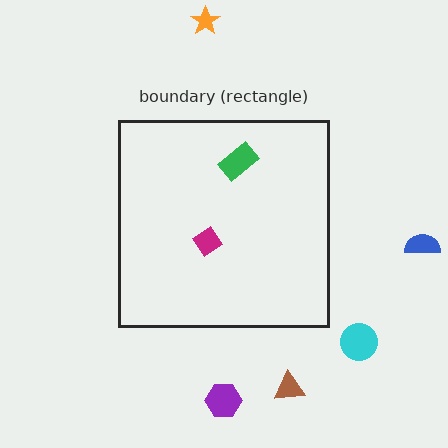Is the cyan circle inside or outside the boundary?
Outside.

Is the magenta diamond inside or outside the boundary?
Inside.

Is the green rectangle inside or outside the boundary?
Inside.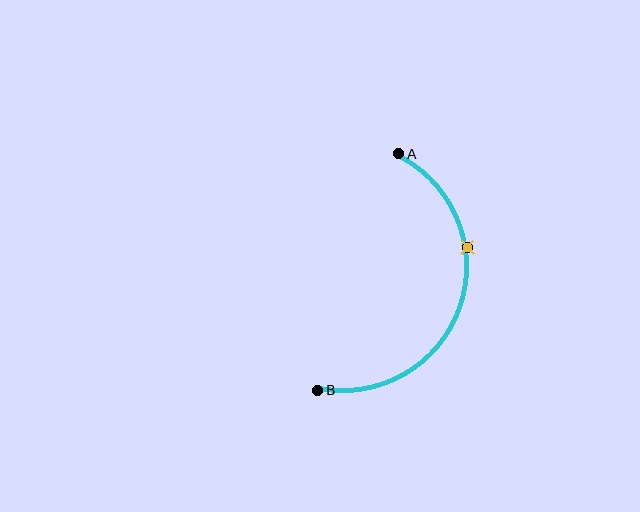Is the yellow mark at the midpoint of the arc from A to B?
No. The yellow mark lies on the arc but is closer to endpoint A. The arc midpoint would be at the point on the curve equidistant along the arc from both A and B.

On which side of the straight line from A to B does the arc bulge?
The arc bulges to the right of the straight line connecting A and B.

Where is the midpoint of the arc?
The arc midpoint is the point on the curve farthest from the straight line joining A and B. It sits to the right of that line.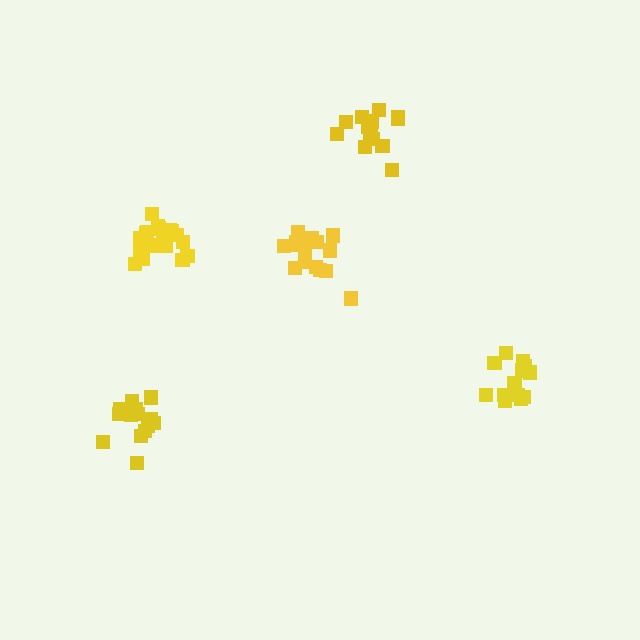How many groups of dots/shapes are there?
There are 5 groups.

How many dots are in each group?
Group 1: 13 dots, Group 2: 15 dots, Group 3: 18 dots, Group 4: 13 dots, Group 5: 15 dots (74 total).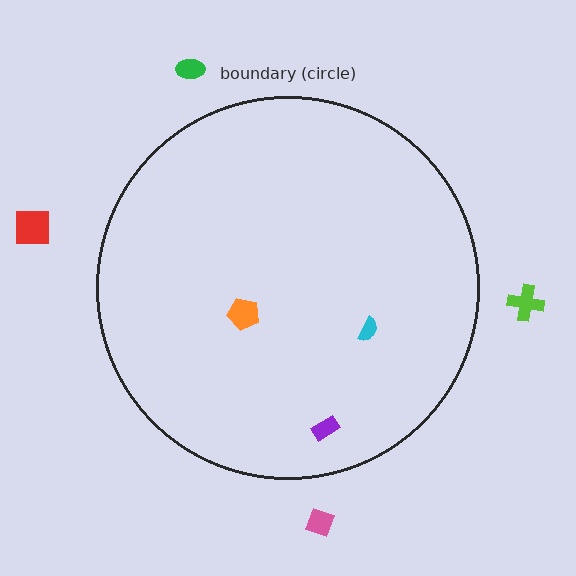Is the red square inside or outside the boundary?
Outside.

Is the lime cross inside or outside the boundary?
Outside.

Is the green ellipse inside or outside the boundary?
Outside.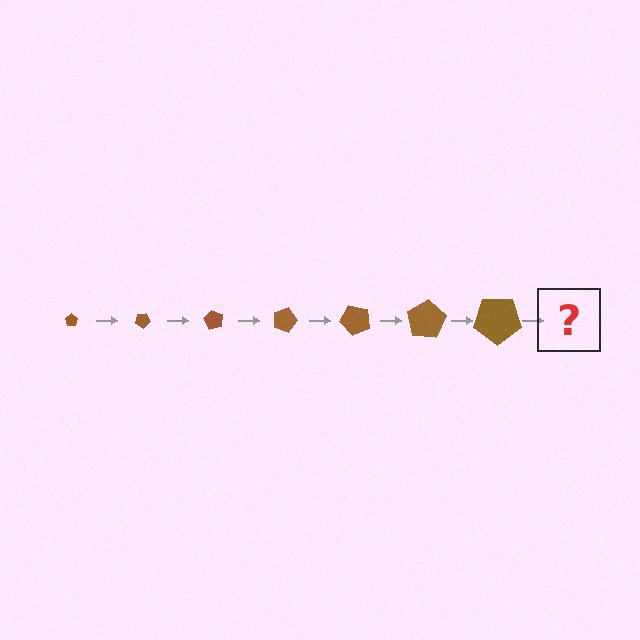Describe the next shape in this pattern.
It should be a pentagon, larger than the previous one and rotated 210 degrees from the start.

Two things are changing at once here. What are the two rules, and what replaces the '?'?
The two rules are that the pentagon grows larger each step and it rotates 30 degrees each step. The '?' should be a pentagon, larger than the previous one and rotated 210 degrees from the start.